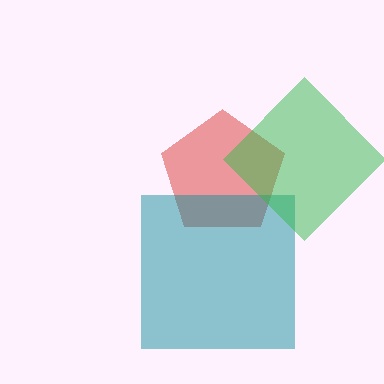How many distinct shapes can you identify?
There are 3 distinct shapes: a red pentagon, a teal square, a green diamond.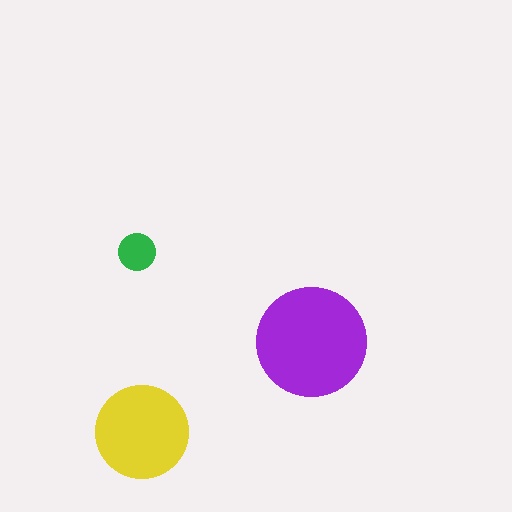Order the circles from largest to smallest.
the purple one, the yellow one, the green one.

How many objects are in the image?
There are 3 objects in the image.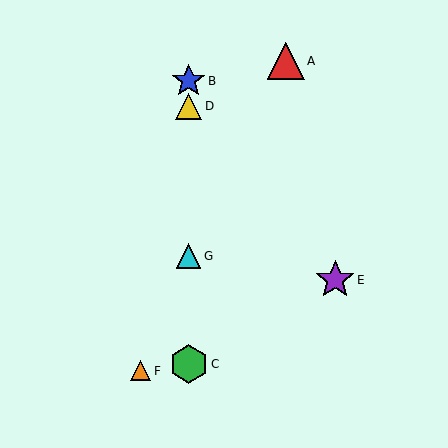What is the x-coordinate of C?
Object C is at x≈189.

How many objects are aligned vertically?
4 objects (B, C, D, G) are aligned vertically.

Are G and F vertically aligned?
No, G is at x≈189 and F is at x≈141.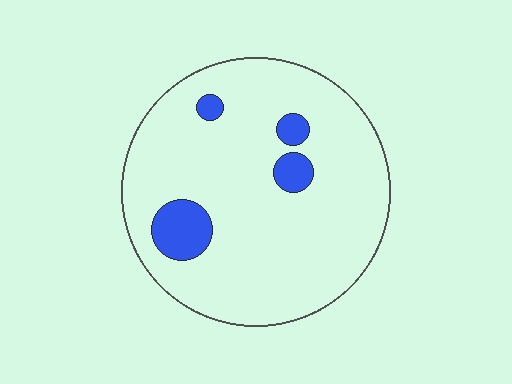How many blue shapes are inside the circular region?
4.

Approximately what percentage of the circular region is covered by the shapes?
Approximately 10%.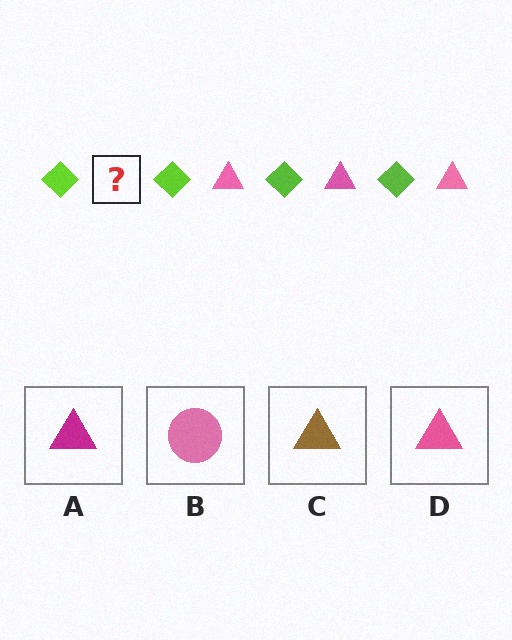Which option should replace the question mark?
Option D.